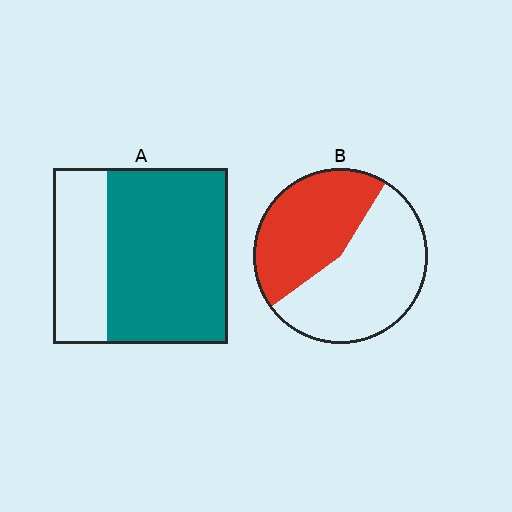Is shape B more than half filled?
No.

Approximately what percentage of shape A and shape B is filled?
A is approximately 70% and B is approximately 45%.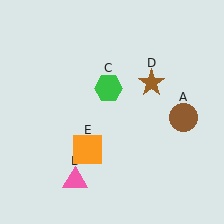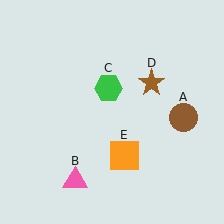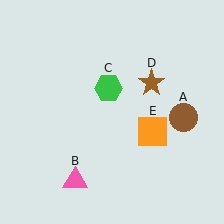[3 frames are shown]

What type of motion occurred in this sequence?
The orange square (object E) rotated counterclockwise around the center of the scene.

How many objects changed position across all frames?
1 object changed position: orange square (object E).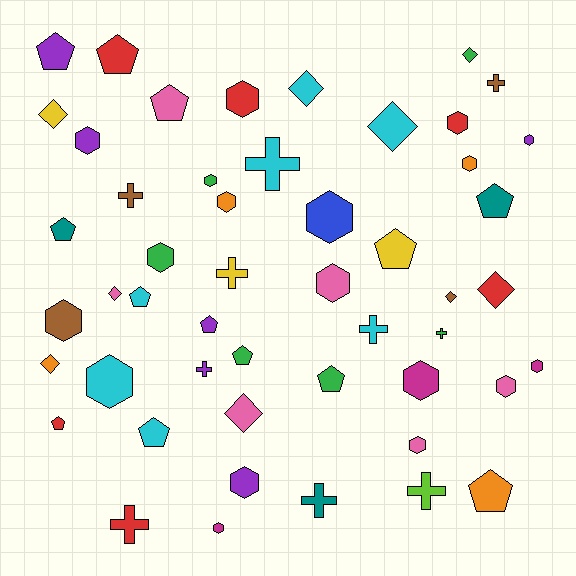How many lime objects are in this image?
There is 1 lime object.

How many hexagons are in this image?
There are 18 hexagons.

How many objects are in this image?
There are 50 objects.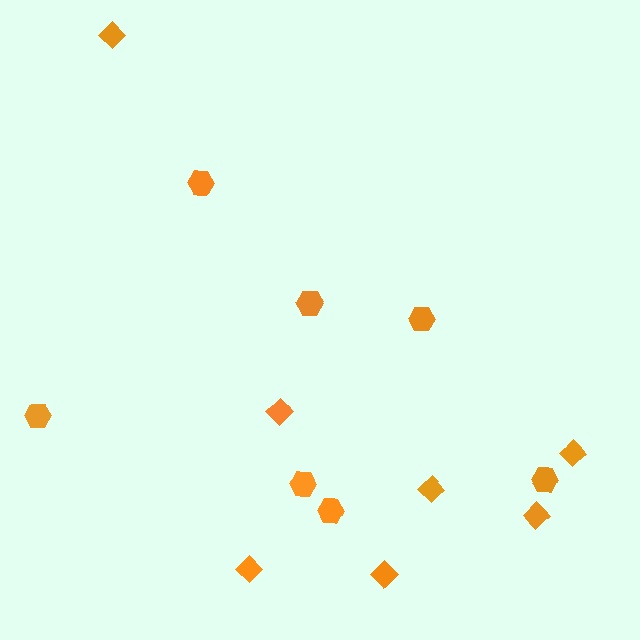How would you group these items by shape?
There are 2 groups: one group of hexagons (7) and one group of diamonds (7).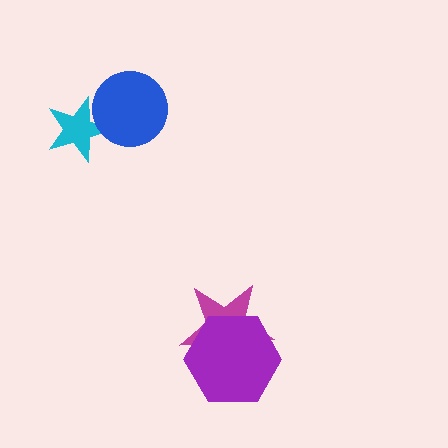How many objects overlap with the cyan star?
1 object overlaps with the cyan star.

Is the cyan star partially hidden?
Yes, it is partially covered by another shape.